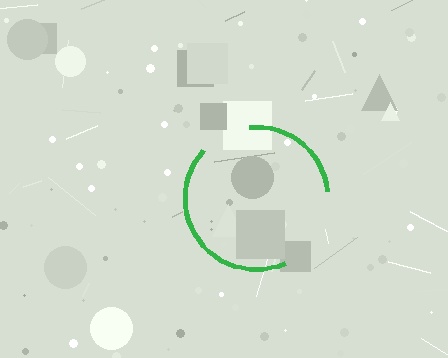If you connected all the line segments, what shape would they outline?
They would outline a circle.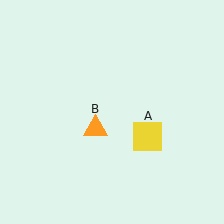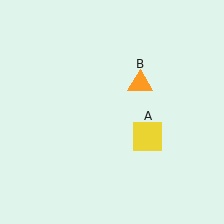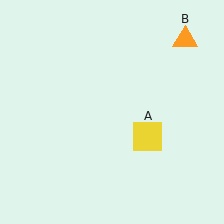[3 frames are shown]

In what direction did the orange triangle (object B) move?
The orange triangle (object B) moved up and to the right.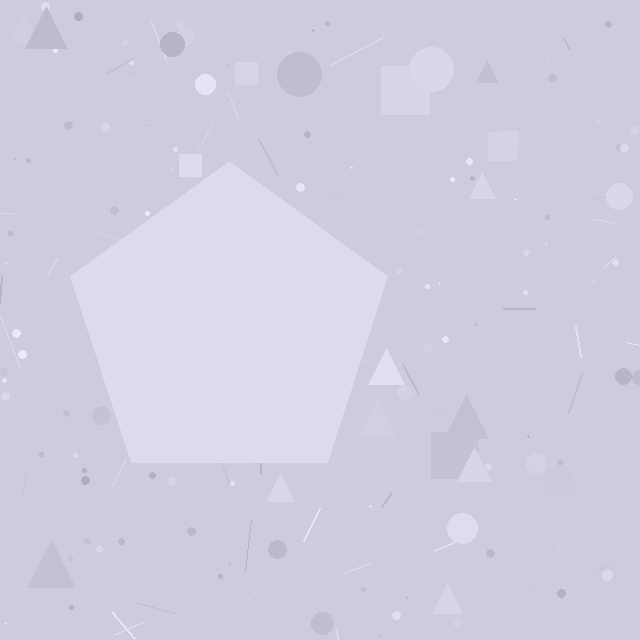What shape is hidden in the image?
A pentagon is hidden in the image.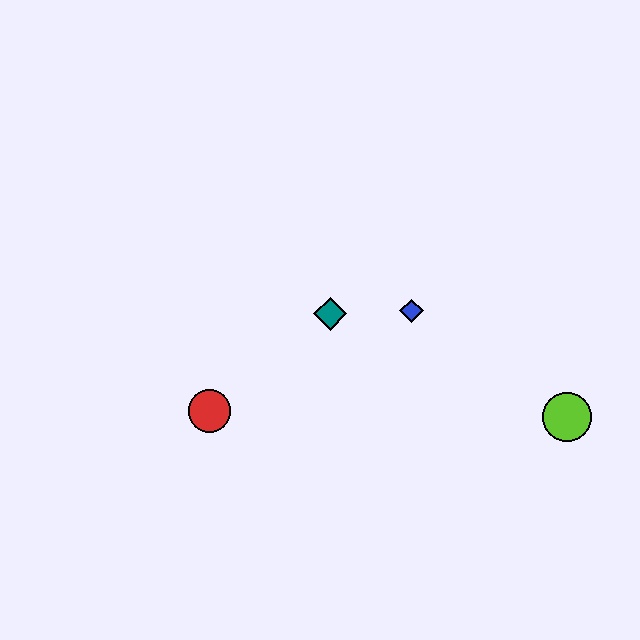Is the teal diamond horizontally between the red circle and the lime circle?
Yes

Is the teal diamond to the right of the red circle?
Yes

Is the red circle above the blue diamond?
No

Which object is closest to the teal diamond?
The blue diamond is closest to the teal diamond.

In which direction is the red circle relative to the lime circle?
The red circle is to the left of the lime circle.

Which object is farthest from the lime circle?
The red circle is farthest from the lime circle.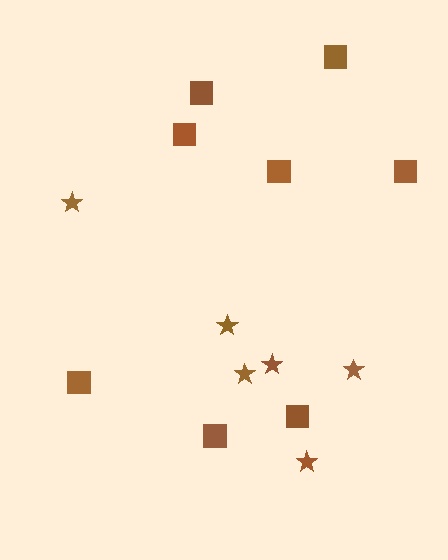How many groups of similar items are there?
There are 2 groups: one group of squares (8) and one group of stars (6).